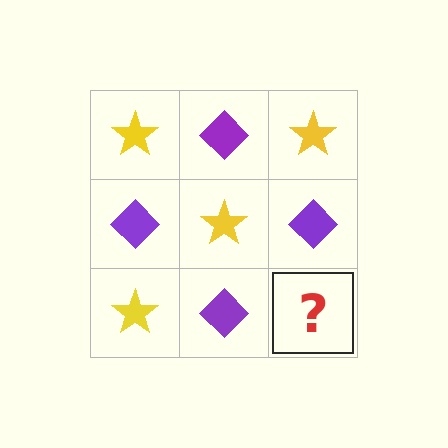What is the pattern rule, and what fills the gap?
The rule is that it alternates yellow star and purple diamond in a checkerboard pattern. The gap should be filled with a yellow star.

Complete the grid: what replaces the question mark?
The question mark should be replaced with a yellow star.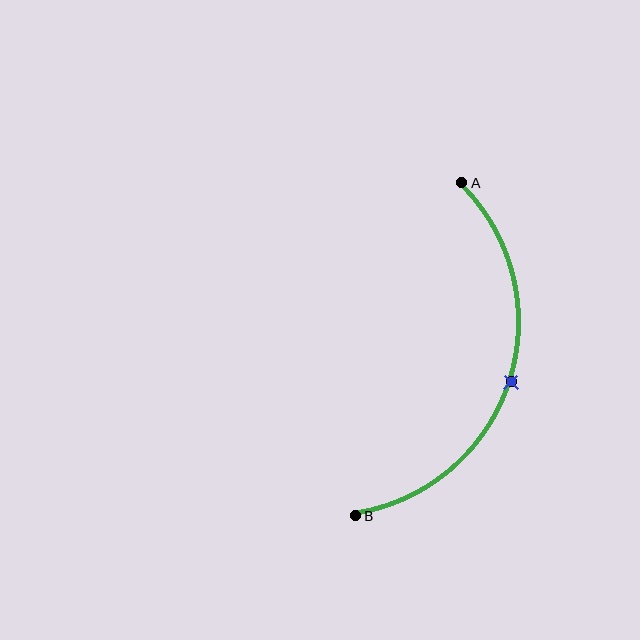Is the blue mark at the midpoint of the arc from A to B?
Yes. The blue mark lies on the arc at equal arc-length from both A and B — it is the arc midpoint.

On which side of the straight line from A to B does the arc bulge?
The arc bulges to the right of the straight line connecting A and B.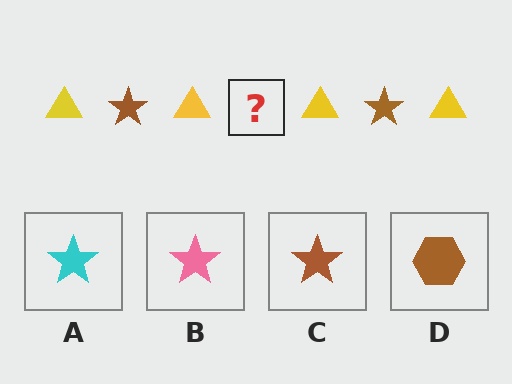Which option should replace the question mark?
Option C.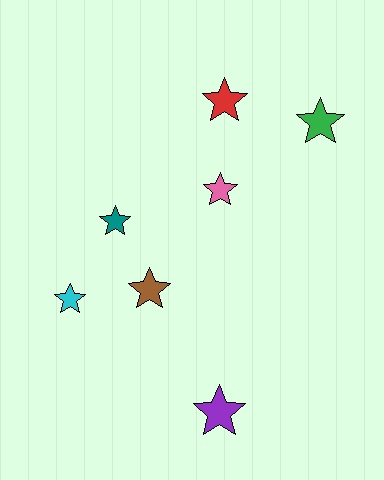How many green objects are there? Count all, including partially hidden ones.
There is 1 green object.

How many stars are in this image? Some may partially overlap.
There are 7 stars.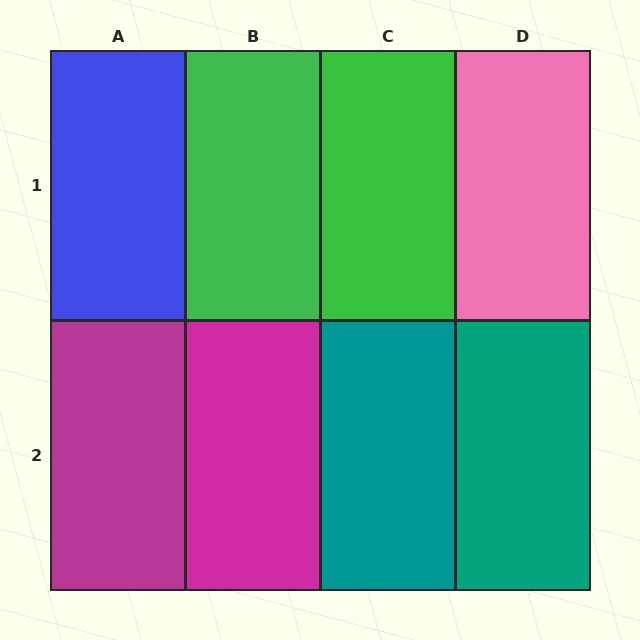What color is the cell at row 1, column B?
Green.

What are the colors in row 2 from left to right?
Magenta, magenta, teal, teal.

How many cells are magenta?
2 cells are magenta.